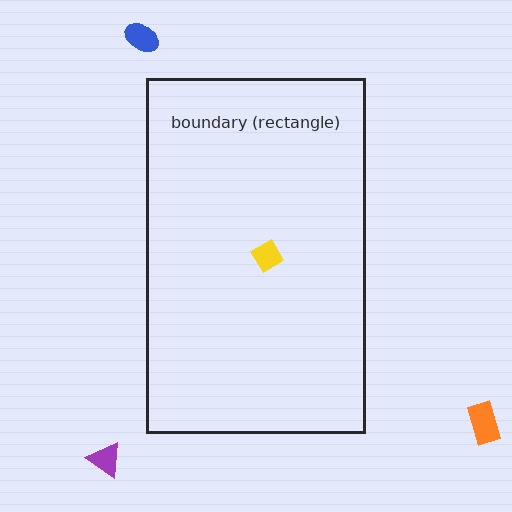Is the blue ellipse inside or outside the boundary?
Outside.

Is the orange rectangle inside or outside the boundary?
Outside.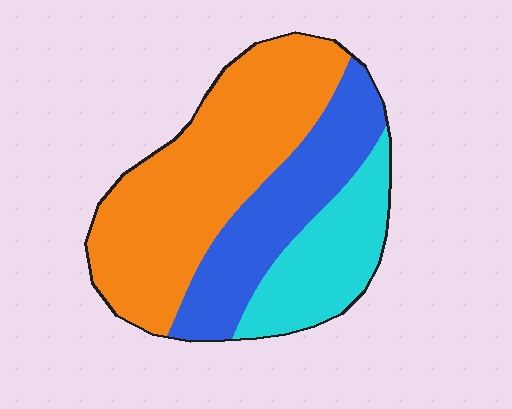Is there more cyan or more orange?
Orange.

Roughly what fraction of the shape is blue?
Blue takes up about one quarter (1/4) of the shape.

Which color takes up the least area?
Cyan, at roughly 20%.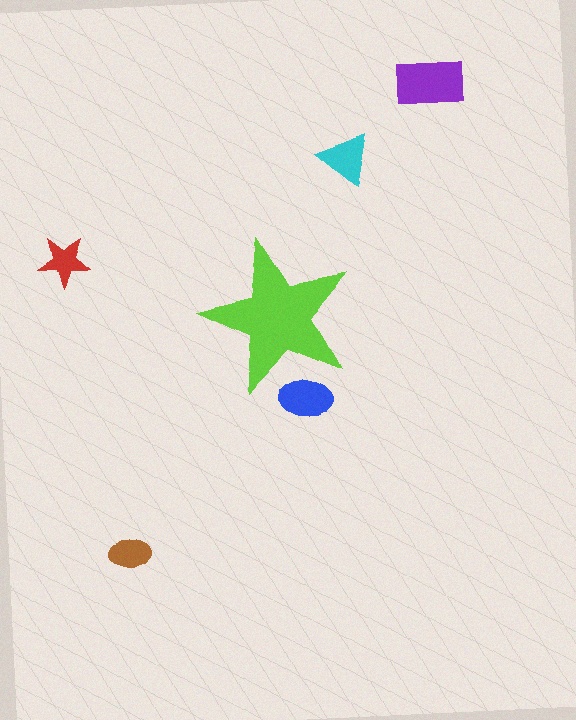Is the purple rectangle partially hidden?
No, the purple rectangle is fully visible.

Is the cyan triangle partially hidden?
No, the cyan triangle is fully visible.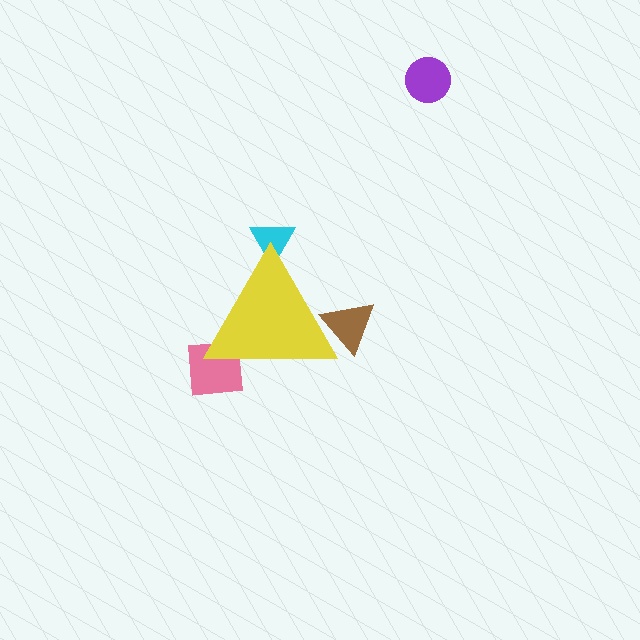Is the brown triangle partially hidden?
Yes, the brown triangle is partially hidden behind the yellow triangle.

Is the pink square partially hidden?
Yes, the pink square is partially hidden behind the yellow triangle.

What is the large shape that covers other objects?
A yellow triangle.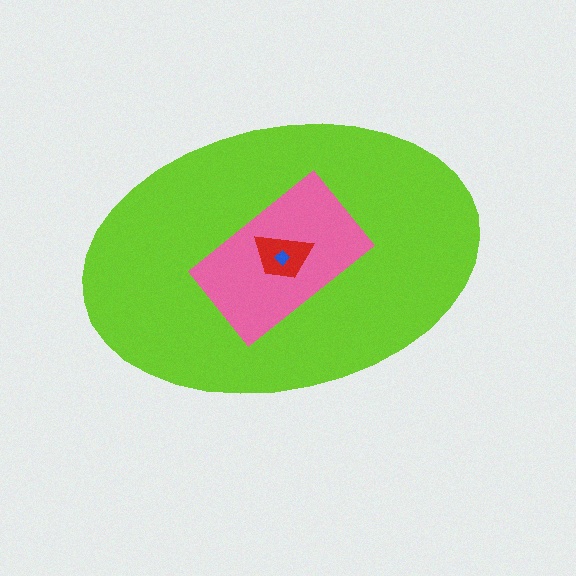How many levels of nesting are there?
4.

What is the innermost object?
The blue diamond.